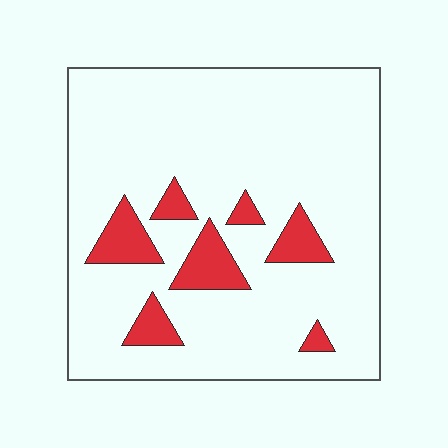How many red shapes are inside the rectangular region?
7.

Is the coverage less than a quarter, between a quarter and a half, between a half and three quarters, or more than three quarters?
Less than a quarter.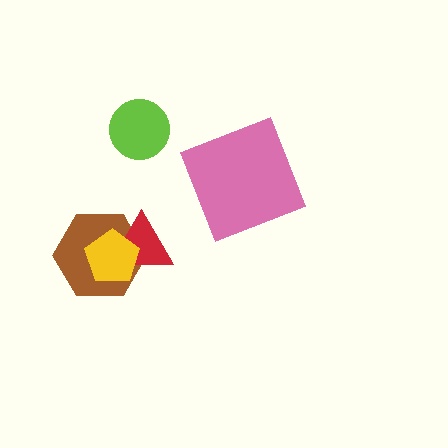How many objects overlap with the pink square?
0 objects overlap with the pink square.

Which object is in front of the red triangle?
The yellow pentagon is in front of the red triangle.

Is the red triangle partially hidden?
Yes, it is partially covered by another shape.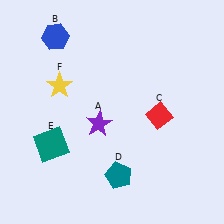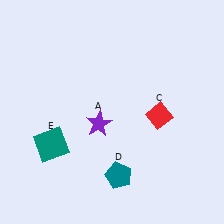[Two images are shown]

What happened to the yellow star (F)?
The yellow star (F) was removed in Image 2. It was in the top-left area of Image 1.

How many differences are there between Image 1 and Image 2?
There are 2 differences between the two images.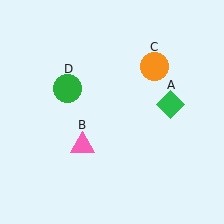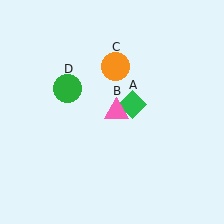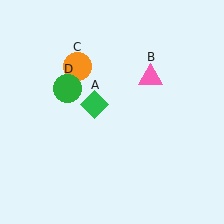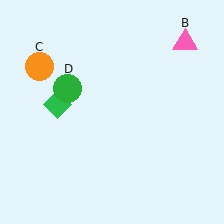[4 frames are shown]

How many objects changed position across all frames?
3 objects changed position: green diamond (object A), pink triangle (object B), orange circle (object C).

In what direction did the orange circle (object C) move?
The orange circle (object C) moved left.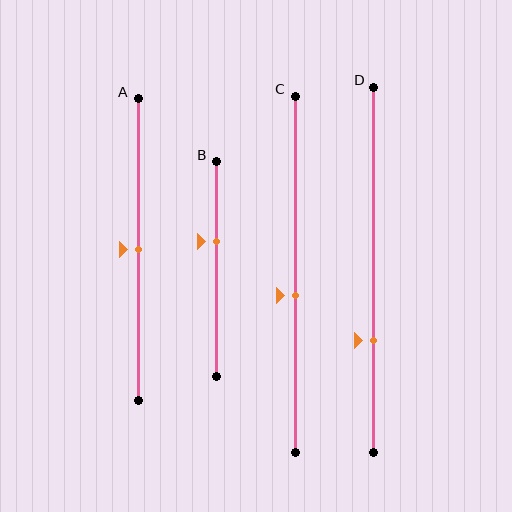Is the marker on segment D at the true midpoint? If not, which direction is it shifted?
No, the marker on segment D is shifted downward by about 19% of the segment length.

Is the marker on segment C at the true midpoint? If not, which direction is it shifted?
No, the marker on segment C is shifted downward by about 6% of the segment length.